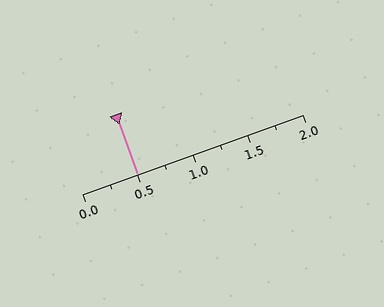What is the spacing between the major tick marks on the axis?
The major ticks are spaced 0.5 apart.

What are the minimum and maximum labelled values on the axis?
The axis runs from 0.0 to 2.0.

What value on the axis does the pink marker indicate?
The marker indicates approximately 0.5.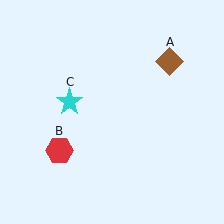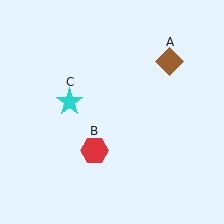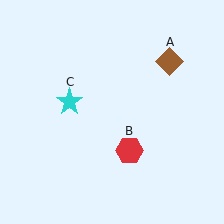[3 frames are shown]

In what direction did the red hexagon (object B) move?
The red hexagon (object B) moved right.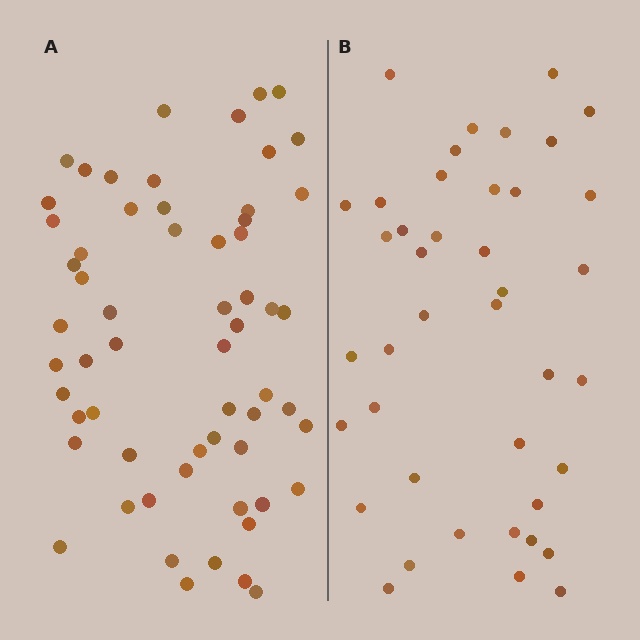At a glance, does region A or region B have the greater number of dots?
Region A (the left region) has more dots.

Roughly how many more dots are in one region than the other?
Region A has approximately 20 more dots than region B.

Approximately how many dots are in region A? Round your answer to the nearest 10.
About 60 dots.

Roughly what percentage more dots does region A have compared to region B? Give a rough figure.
About 45% more.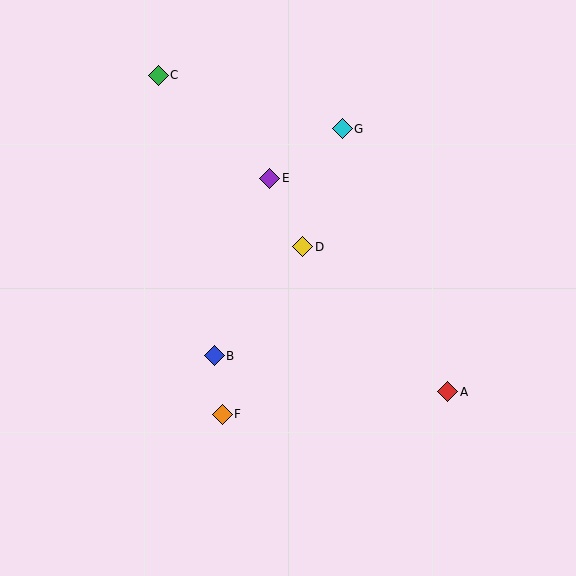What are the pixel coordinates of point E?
Point E is at (270, 178).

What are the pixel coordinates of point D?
Point D is at (303, 247).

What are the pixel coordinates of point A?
Point A is at (448, 392).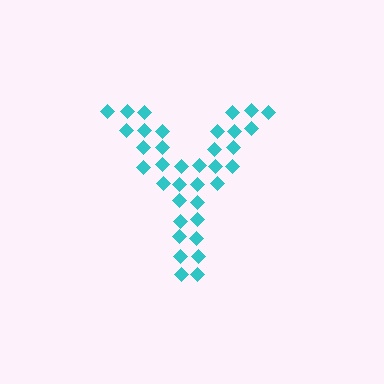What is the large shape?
The large shape is the letter Y.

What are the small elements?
The small elements are diamonds.